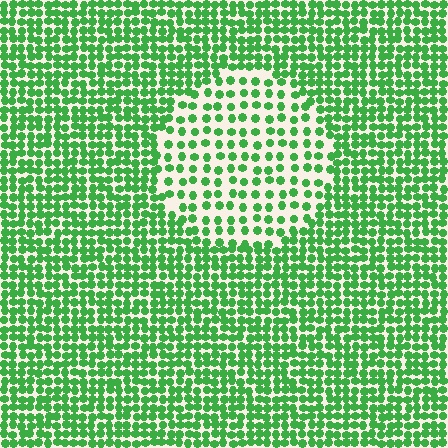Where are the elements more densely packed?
The elements are more densely packed outside the circle boundary.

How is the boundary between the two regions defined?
The boundary is defined by a change in element density (approximately 2.0x ratio). All elements are the same color, size, and shape.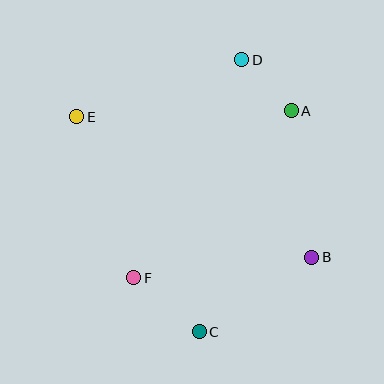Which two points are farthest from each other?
Points C and D are farthest from each other.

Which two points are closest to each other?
Points A and D are closest to each other.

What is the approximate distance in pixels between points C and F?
The distance between C and F is approximately 85 pixels.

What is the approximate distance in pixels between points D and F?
The distance between D and F is approximately 244 pixels.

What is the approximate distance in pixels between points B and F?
The distance between B and F is approximately 179 pixels.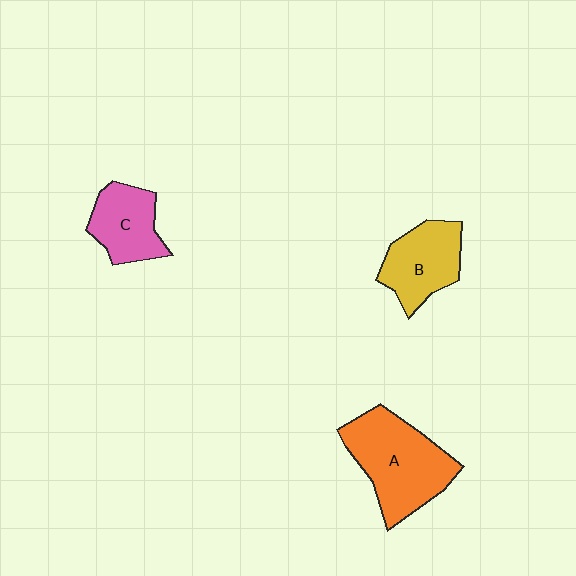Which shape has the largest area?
Shape A (orange).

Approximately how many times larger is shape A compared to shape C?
Approximately 1.7 times.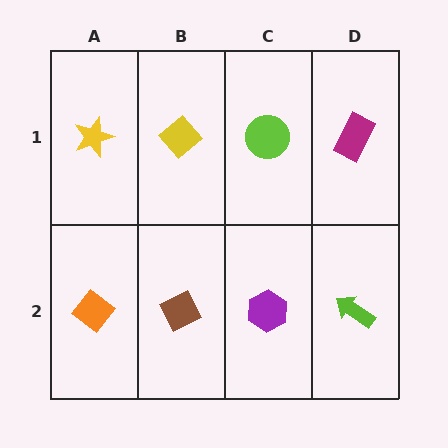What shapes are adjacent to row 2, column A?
A yellow star (row 1, column A), a brown diamond (row 2, column B).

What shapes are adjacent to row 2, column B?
A yellow diamond (row 1, column B), an orange diamond (row 2, column A), a purple hexagon (row 2, column C).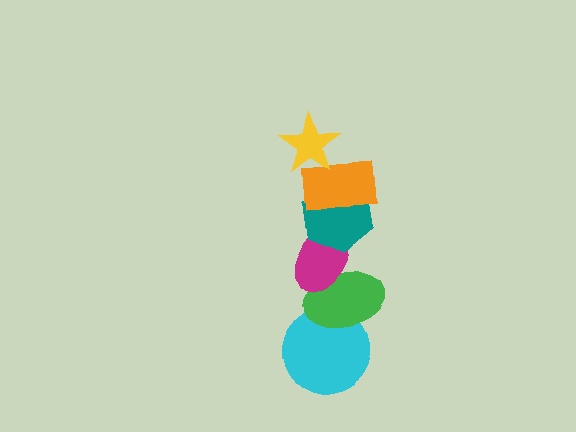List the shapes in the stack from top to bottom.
From top to bottom: the yellow star, the orange rectangle, the teal hexagon, the magenta ellipse, the green ellipse, the cyan circle.